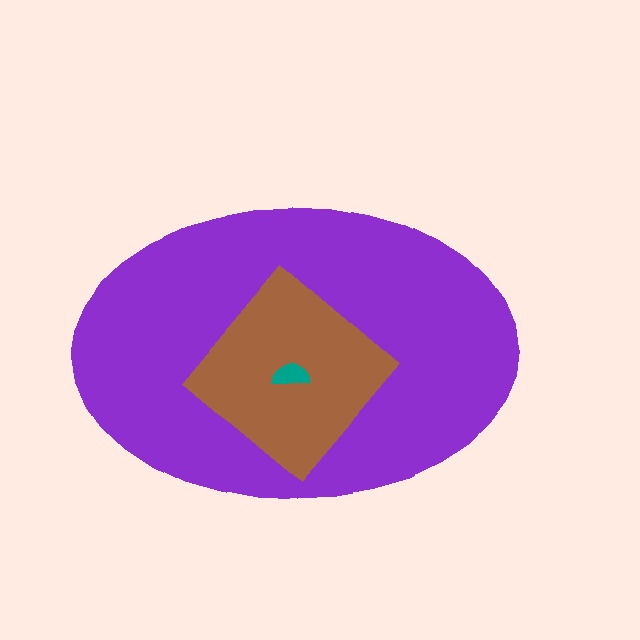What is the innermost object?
The teal semicircle.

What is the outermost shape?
The purple ellipse.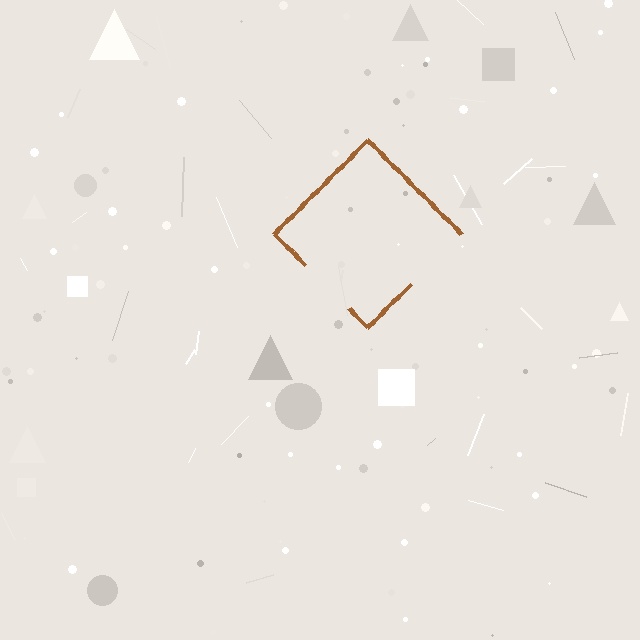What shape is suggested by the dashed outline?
The dashed outline suggests a diamond.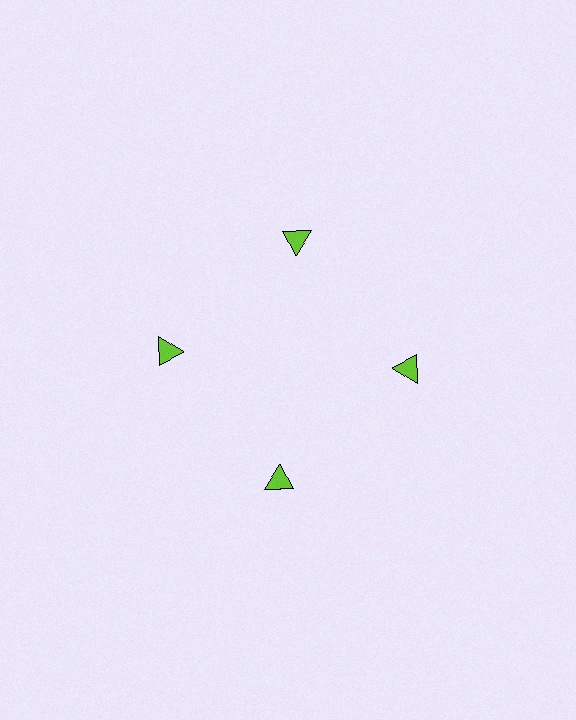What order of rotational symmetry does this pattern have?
This pattern has 4-fold rotational symmetry.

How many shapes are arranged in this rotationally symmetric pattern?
There are 4 shapes, arranged in 4 groups of 1.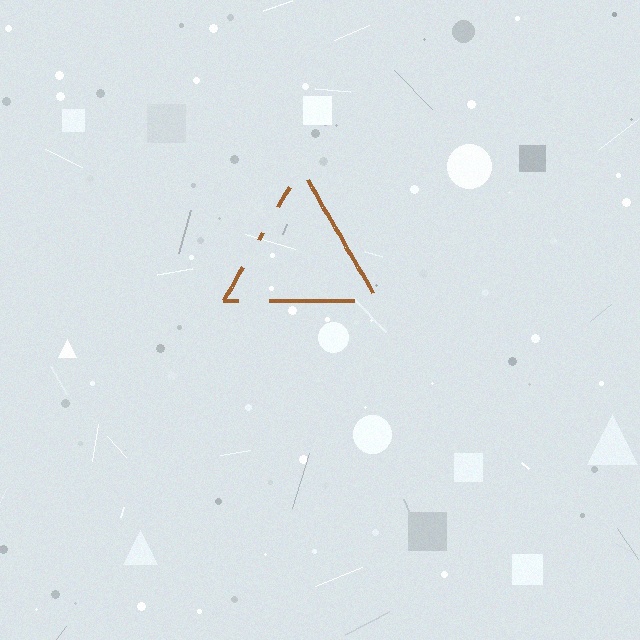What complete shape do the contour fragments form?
The contour fragments form a triangle.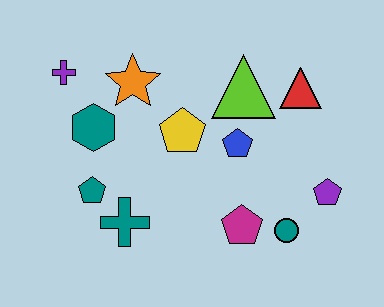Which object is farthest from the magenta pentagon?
The purple cross is farthest from the magenta pentagon.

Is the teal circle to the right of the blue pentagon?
Yes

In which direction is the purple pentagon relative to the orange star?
The purple pentagon is to the right of the orange star.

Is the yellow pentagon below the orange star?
Yes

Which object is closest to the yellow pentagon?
The blue pentagon is closest to the yellow pentagon.